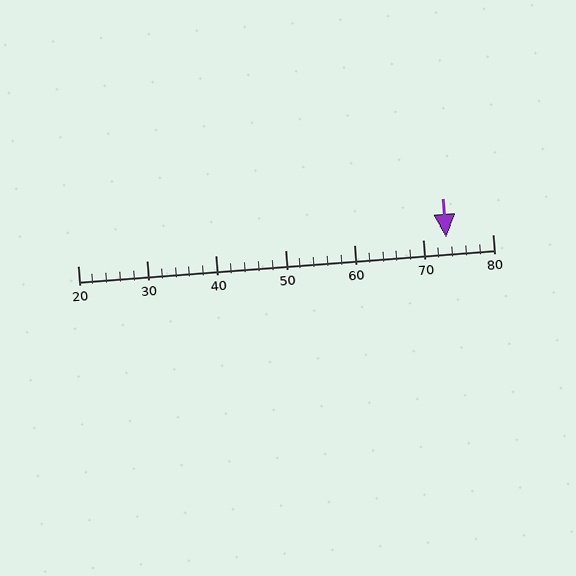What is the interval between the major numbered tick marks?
The major tick marks are spaced 10 units apart.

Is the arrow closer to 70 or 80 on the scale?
The arrow is closer to 70.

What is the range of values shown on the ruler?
The ruler shows values from 20 to 80.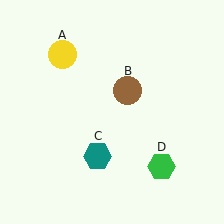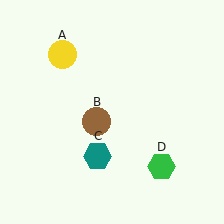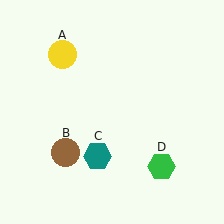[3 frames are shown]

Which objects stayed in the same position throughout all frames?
Yellow circle (object A) and teal hexagon (object C) and green hexagon (object D) remained stationary.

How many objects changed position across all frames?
1 object changed position: brown circle (object B).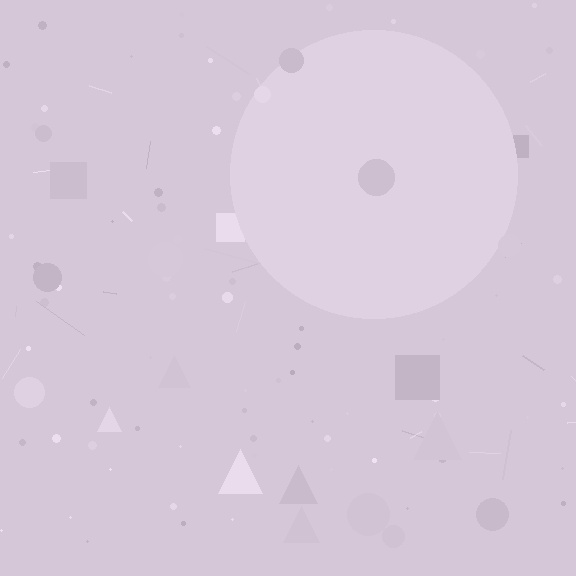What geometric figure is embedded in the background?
A circle is embedded in the background.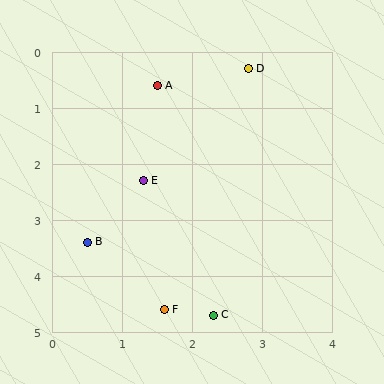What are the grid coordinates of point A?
Point A is at approximately (1.5, 0.6).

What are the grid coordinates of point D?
Point D is at approximately (2.8, 0.3).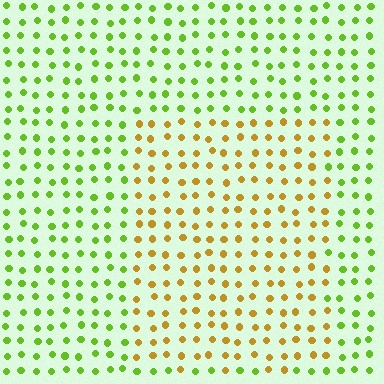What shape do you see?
I see a rectangle.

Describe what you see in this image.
The image is filled with small lime elements in a uniform arrangement. A rectangle-shaped region is visible where the elements are tinted to a slightly different hue, forming a subtle color boundary.